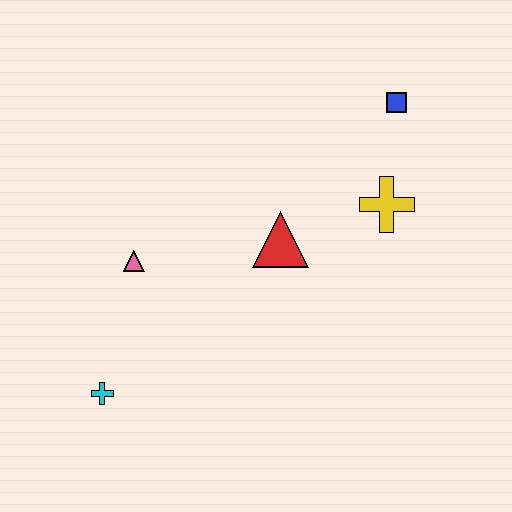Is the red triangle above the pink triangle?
Yes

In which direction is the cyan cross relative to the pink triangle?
The cyan cross is below the pink triangle.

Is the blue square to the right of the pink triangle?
Yes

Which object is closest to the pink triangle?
The cyan cross is closest to the pink triangle.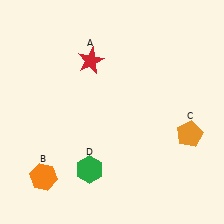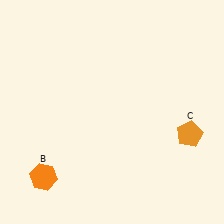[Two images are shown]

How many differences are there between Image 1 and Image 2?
There are 2 differences between the two images.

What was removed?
The green hexagon (D), the red star (A) were removed in Image 2.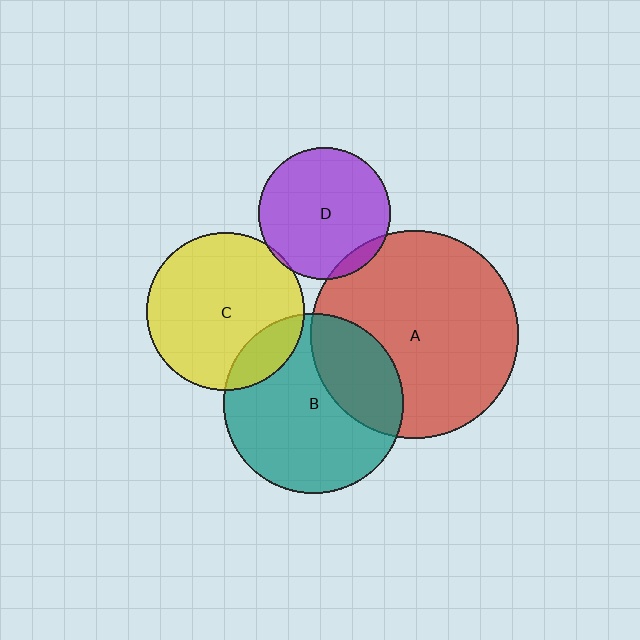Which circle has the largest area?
Circle A (red).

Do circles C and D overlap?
Yes.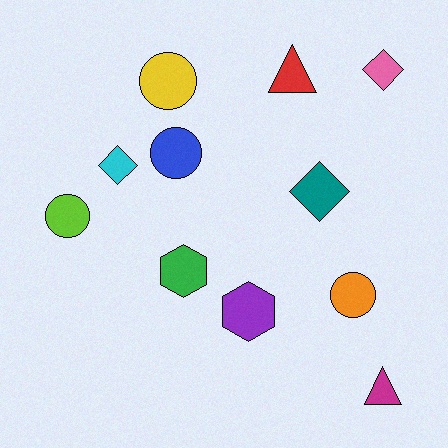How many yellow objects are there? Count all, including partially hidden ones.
There is 1 yellow object.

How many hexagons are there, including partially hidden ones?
There are 2 hexagons.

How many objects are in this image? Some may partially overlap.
There are 11 objects.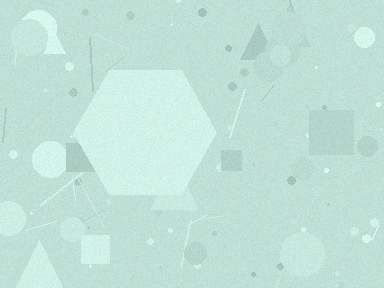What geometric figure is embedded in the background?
A hexagon is embedded in the background.